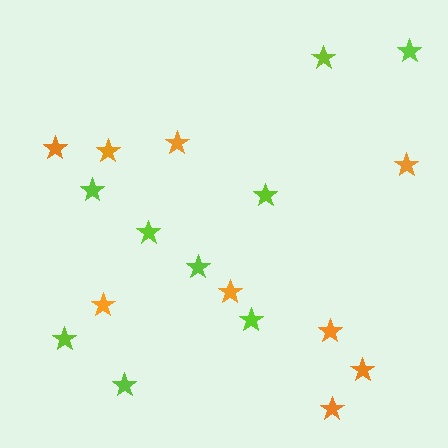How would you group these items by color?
There are 2 groups: one group of orange stars (9) and one group of lime stars (9).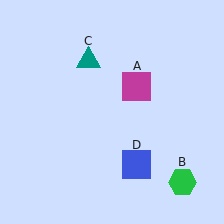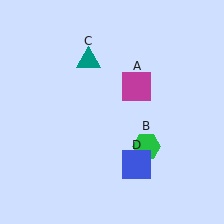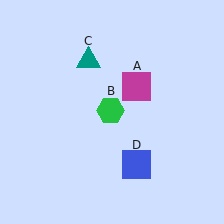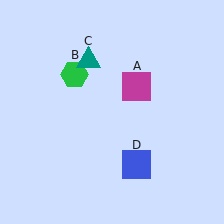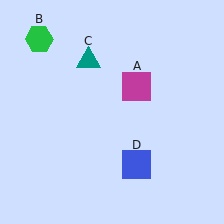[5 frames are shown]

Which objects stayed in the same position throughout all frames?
Magenta square (object A) and teal triangle (object C) and blue square (object D) remained stationary.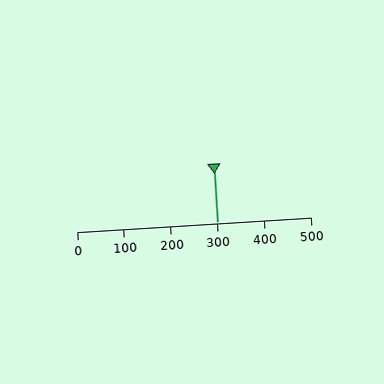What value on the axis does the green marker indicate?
The marker indicates approximately 300.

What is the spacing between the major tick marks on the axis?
The major ticks are spaced 100 apart.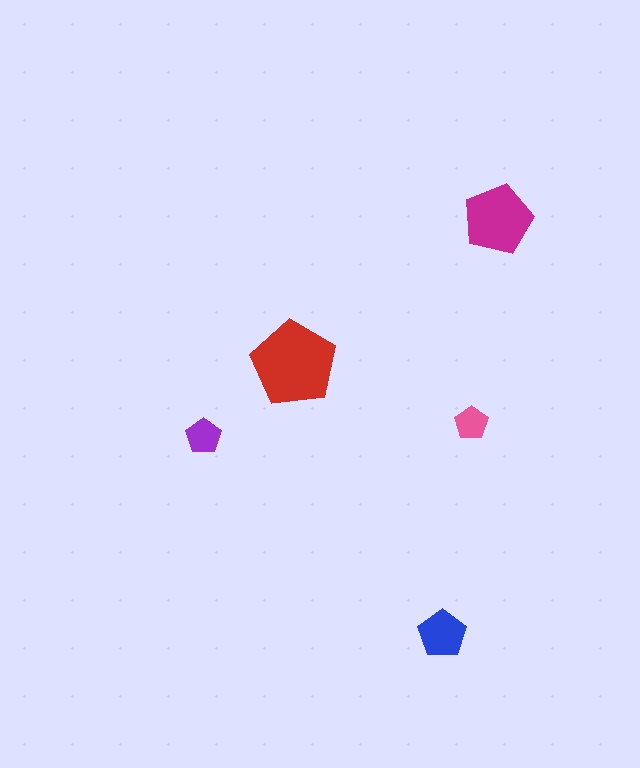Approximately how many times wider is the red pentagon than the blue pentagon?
About 2 times wider.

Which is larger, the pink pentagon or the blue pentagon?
The blue one.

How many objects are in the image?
There are 5 objects in the image.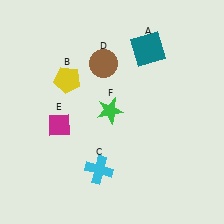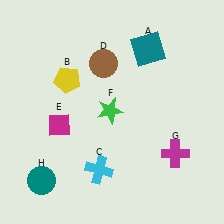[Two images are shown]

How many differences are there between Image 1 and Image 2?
There are 2 differences between the two images.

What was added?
A magenta cross (G), a teal circle (H) were added in Image 2.